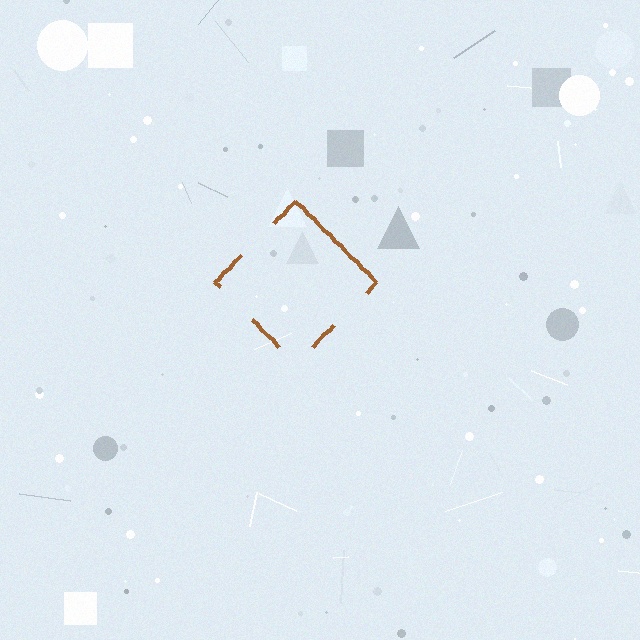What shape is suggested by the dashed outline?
The dashed outline suggests a diamond.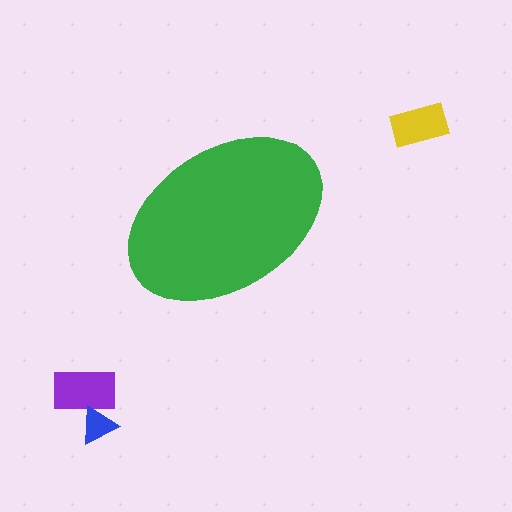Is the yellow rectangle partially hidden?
No, the yellow rectangle is fully visible.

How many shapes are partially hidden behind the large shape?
0 shapes are partially hidden.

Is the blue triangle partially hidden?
No, the blue triangle is fully visible.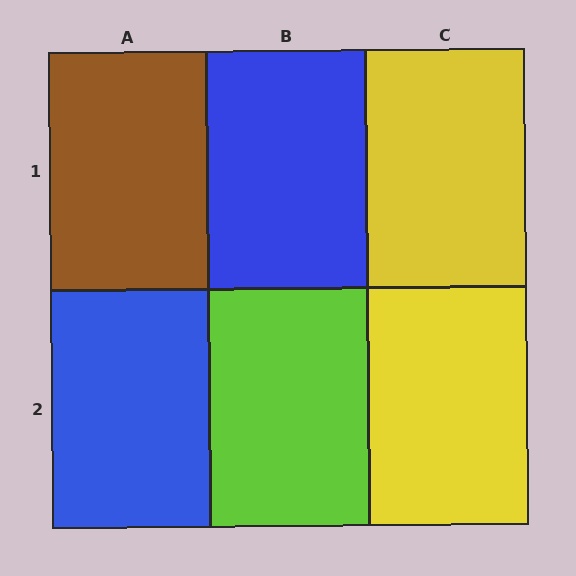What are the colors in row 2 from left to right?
Blue, lime, yellow.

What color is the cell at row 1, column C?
Yellow.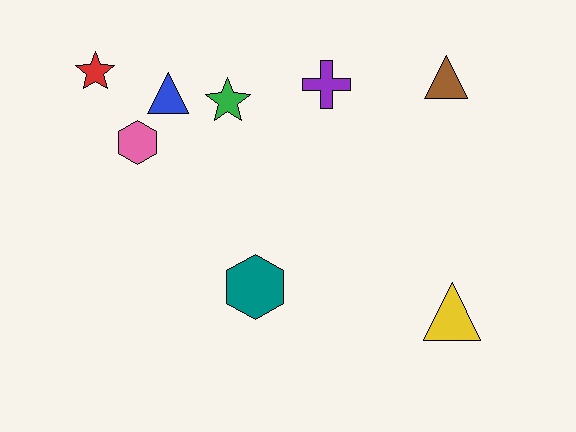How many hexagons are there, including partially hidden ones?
There are 2 hexagons.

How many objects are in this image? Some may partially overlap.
There are 8 objects.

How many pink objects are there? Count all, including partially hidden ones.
There is 1 pink object.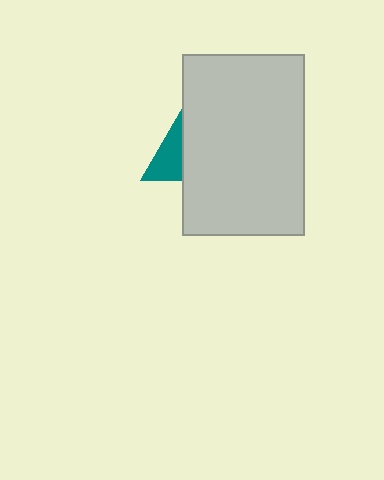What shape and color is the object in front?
The object in front is a light gray rectangle.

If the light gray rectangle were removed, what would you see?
You would see the complete teal triangle.